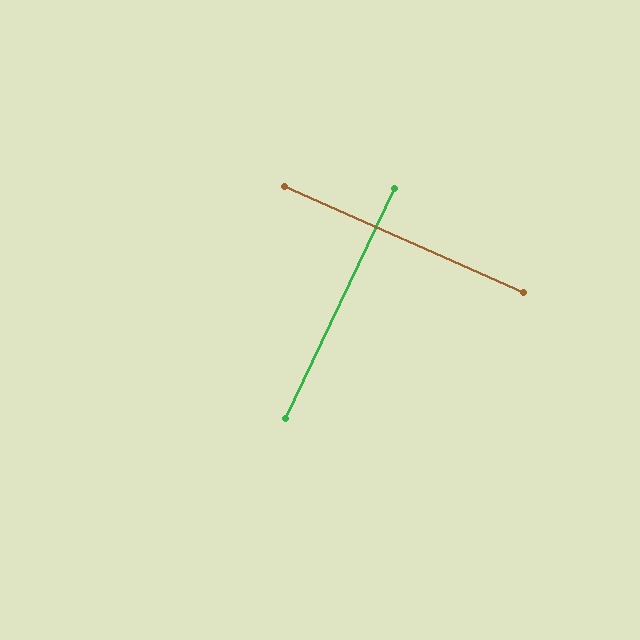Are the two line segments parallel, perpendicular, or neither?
Perpendicular — they meet at approximately 89°.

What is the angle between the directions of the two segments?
Approximately 89 degrees.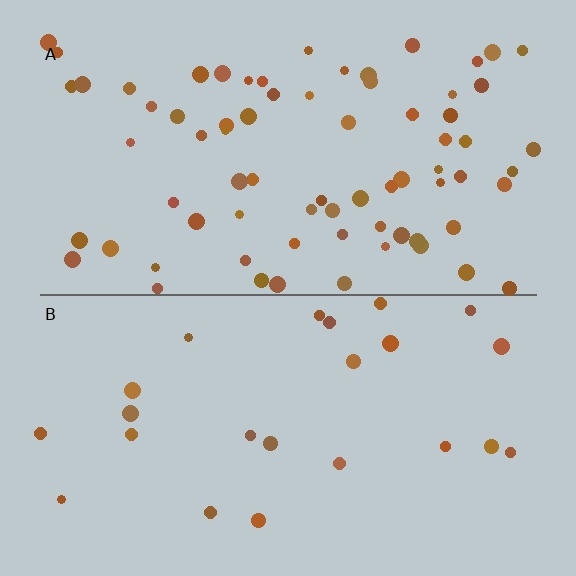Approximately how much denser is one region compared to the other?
Approximately 3.1× — region A over region B.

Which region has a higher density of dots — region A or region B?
A (the top).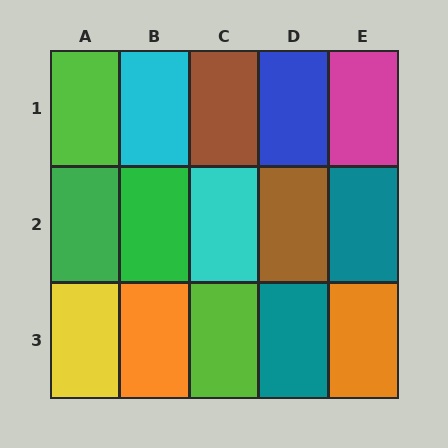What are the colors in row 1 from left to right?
Lime, cyan, brown, blue, magenta.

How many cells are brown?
2 cells are brown.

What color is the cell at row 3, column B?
Orange.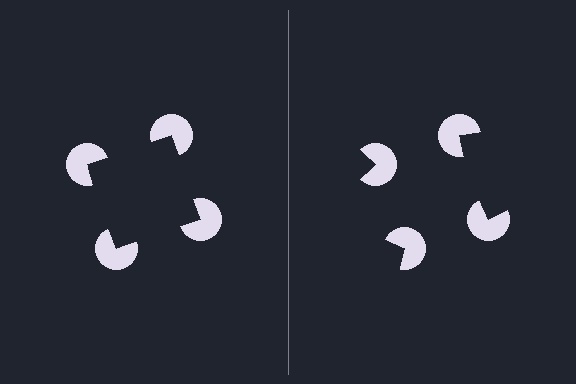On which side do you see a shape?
An illusory square appears on the left side. On the right side the wedge cuts are rotated, so no coherent shape forms.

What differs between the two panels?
The pac-man discs are positioned identically on both sides; only the wedge orientations differ. On the left they align to a square; on the right they are misaligned.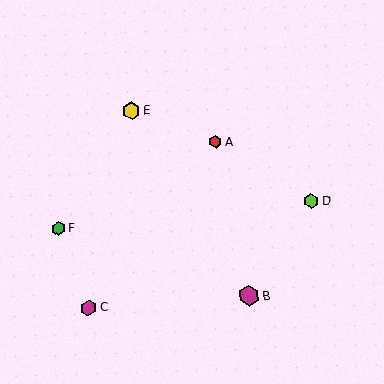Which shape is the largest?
The magenta hexagon (labeled B) is the largest.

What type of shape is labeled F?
Shape F is a green hexagon.